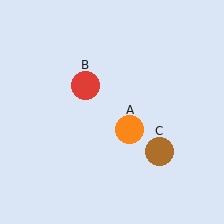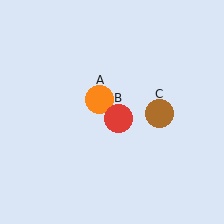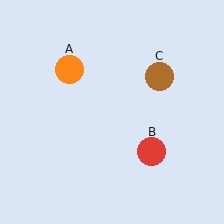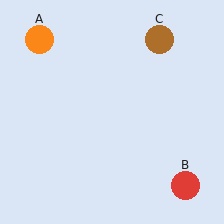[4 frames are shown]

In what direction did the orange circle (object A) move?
The orange circle (object A) moved up and to the left.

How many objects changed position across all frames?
3 objects changed position: orange circle (object A), red circle (object B), brown circle (object C).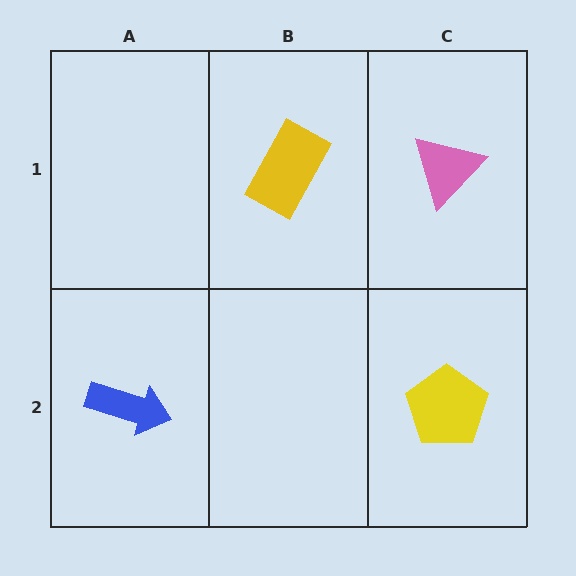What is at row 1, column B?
A yellow rectangle.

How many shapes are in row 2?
2 shapes.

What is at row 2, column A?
A blue arrow.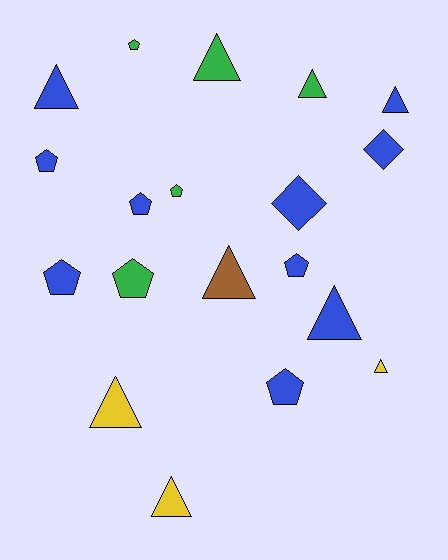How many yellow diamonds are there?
There are no yellow diamonds.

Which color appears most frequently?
Blue, with 10 objects.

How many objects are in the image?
There are 19 objects.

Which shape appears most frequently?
Triangle, with 9 objects.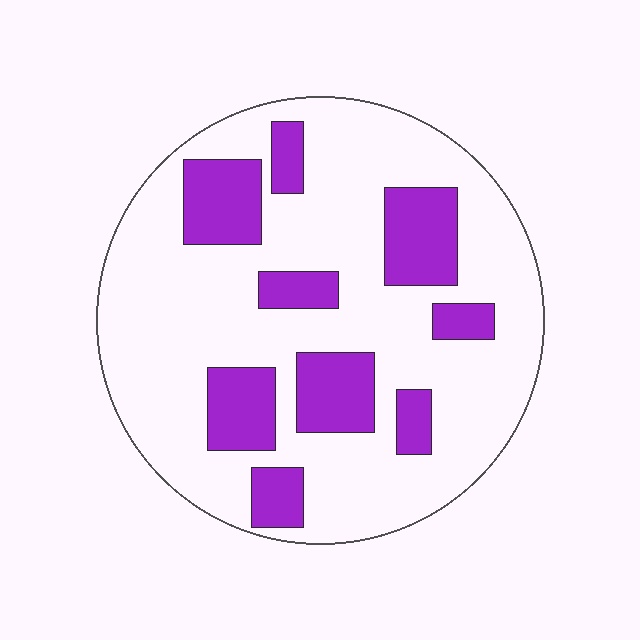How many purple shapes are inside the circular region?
9.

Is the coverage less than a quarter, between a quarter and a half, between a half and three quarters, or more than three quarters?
Between a quarter and a half.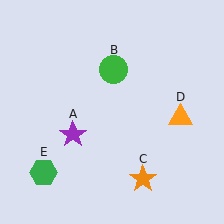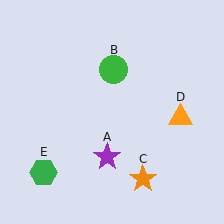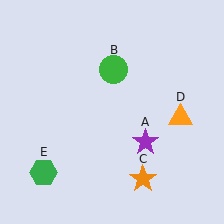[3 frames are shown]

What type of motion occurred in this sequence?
The purple star (object A) rotated counterclockwise around the center of the scene.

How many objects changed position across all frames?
1 object changed position: purple star (object A).